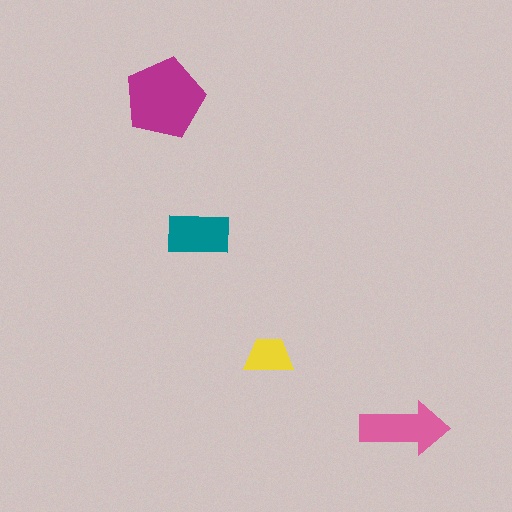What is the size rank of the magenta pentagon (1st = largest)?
1st.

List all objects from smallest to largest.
The yellow trapezoid, the teal rectangle, the pink arrow, the magenta pentagon.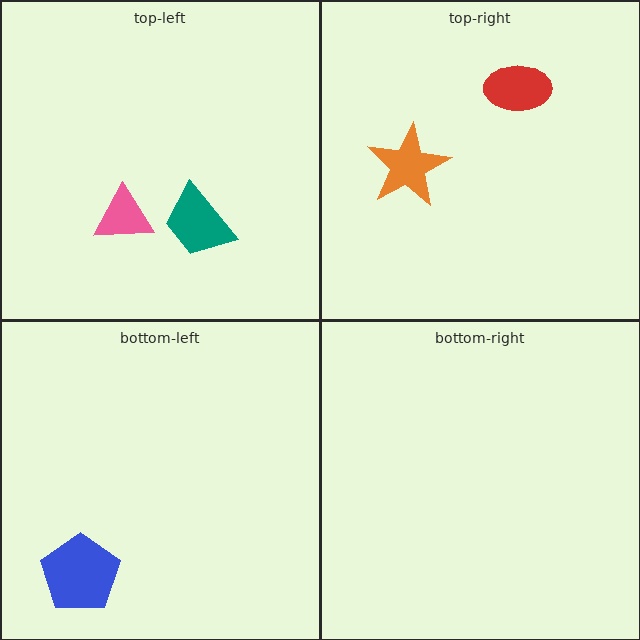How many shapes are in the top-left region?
2.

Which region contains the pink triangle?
The top-left region.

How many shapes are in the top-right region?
2.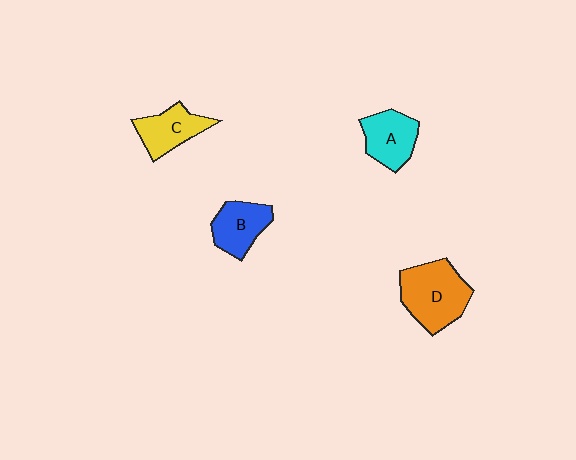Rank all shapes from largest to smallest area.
From largest to smallest: D (orange), A (cyan), B (blue), C (yellow).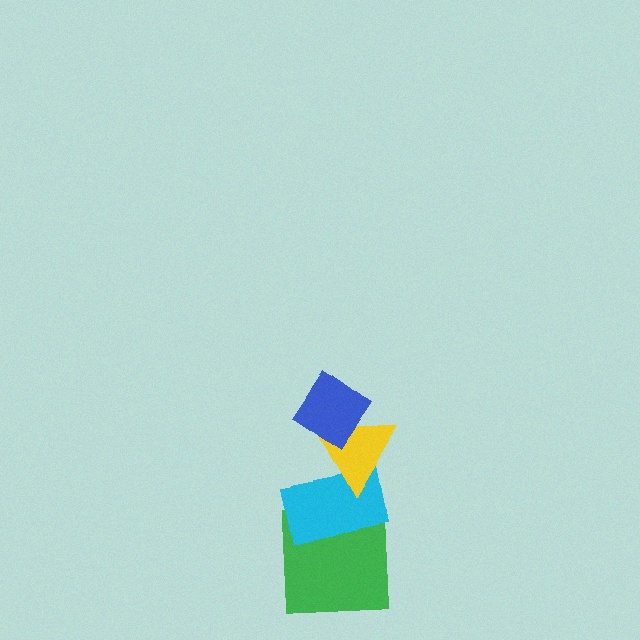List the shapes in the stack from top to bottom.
From top to bottom: the blue diamond, the yellow triangle, the cyan rectangle, the green square.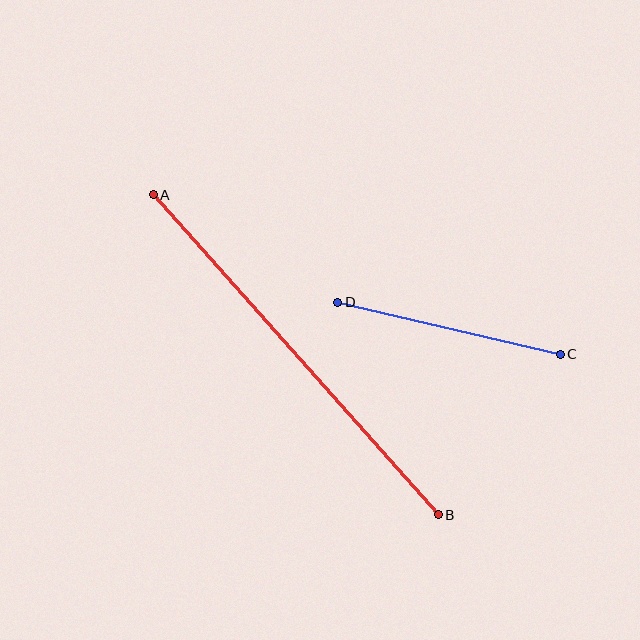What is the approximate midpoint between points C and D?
The midpoint is at approximately (449, 328) pixels.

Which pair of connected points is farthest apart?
Points A and B are farthest apart.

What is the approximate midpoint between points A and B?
The midpoint is at approximately (296, 355) pixels.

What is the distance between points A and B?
The distance is approximately 429 pixels.